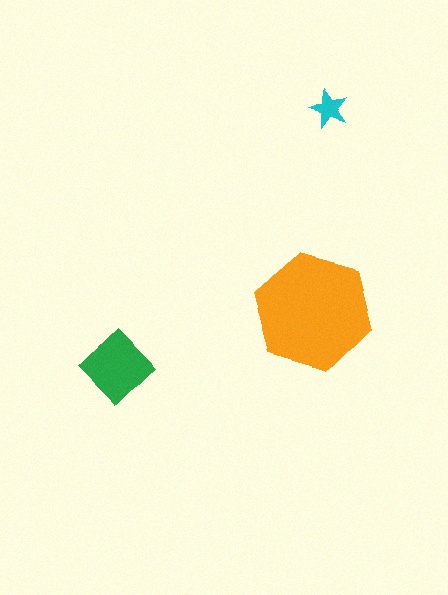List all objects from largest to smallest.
The orange hexagon, the green diamond, the cyan star.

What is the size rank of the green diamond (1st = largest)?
2nd.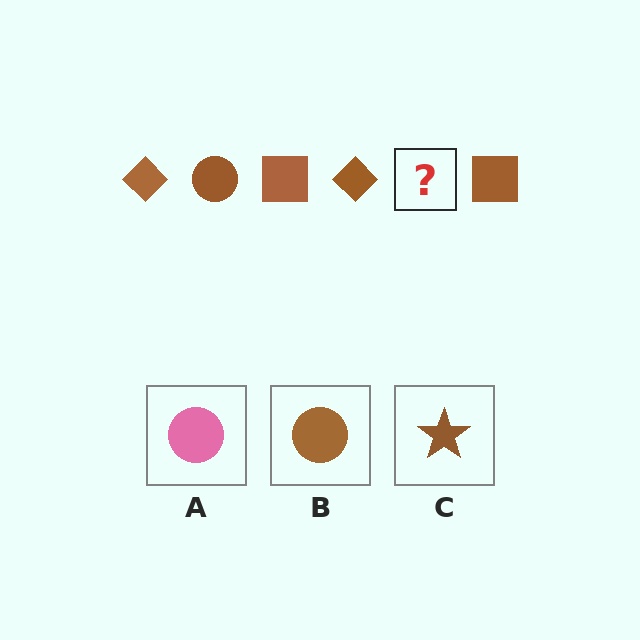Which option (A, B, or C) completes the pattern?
B.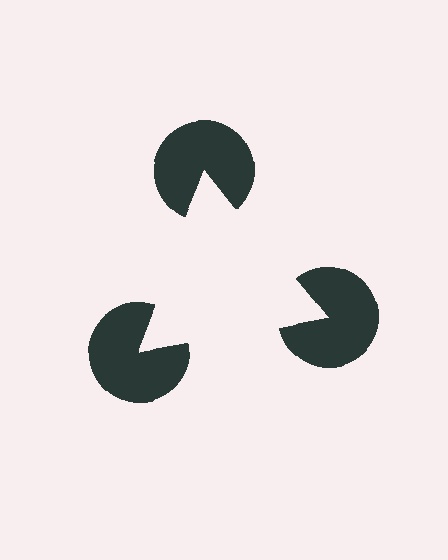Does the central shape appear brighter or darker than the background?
It typically appears slightly brighter than the background, even though no actual brightness change is drawn.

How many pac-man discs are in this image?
There are 3 — one at each vertex of the illusory triangle.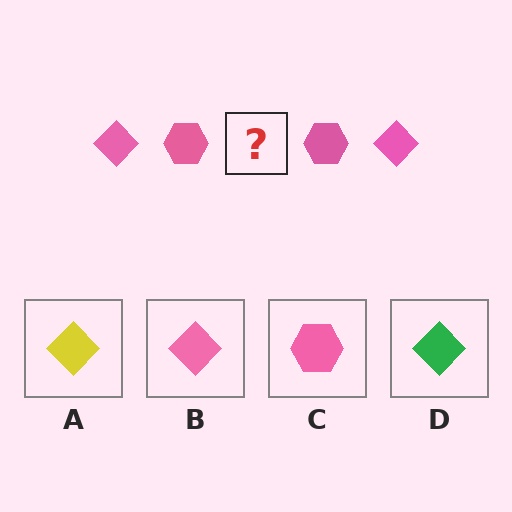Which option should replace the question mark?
Option B.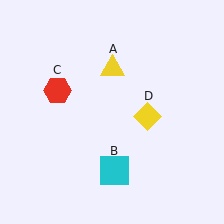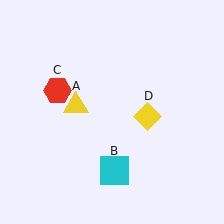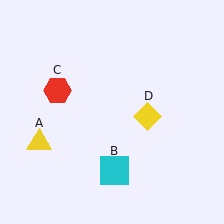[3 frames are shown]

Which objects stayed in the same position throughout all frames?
Cyan square (object B) and red hexagon (object C) and yellow diamond (object D) remained stationary.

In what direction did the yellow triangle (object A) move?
The yellow triangle (object A) moved down and to the left.